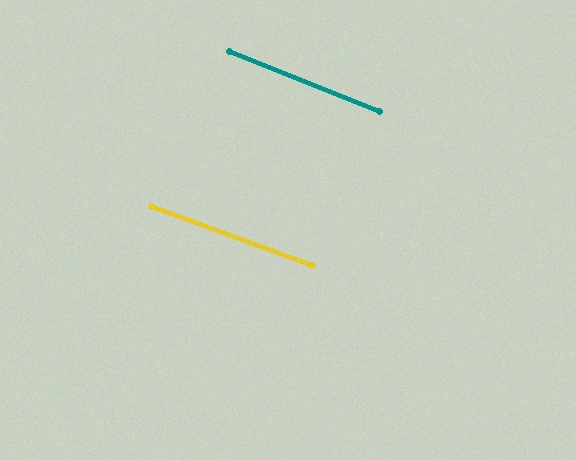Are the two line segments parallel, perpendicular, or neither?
Parallel — their directions differ by only 1.7°.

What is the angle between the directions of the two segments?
Approximately 2 degrees.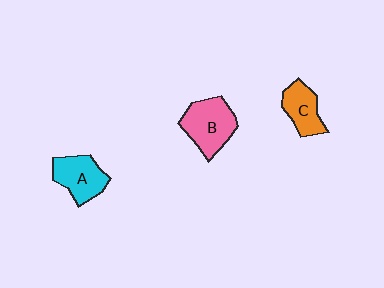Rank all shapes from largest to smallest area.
From largest to smallest: B (pink), A (cyan), C (orange).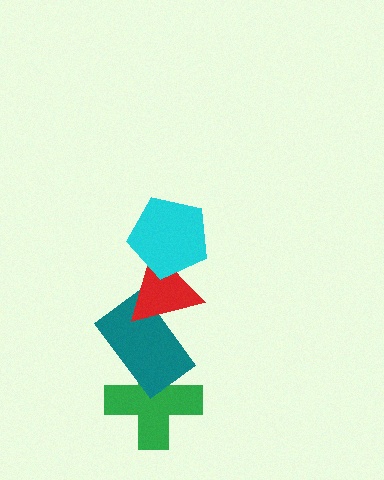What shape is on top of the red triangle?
The cyan pentagon is on top of the red triangle.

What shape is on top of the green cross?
The teal rectangle is on top of the green cross.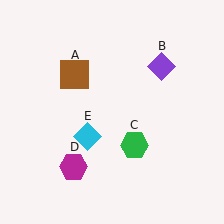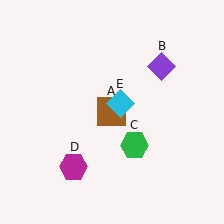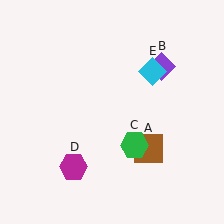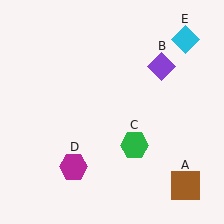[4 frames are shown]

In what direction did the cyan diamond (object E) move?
The cyan diamond (object E) moved up and to the right.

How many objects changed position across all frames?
2 objects changed position: brown square (object A), cyan diamond (object E).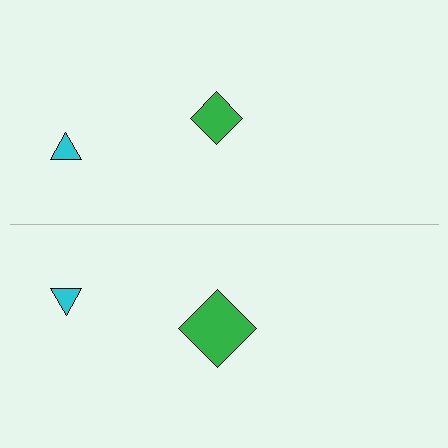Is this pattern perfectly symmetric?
No, the pattern is not perfectly symmetric. The green diamond on the bottom side has a different size than its mirror counterpart.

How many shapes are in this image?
There are 4 shapes in this image.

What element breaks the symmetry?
The green diamond on the bottom side has a different size than its mirror counterpart.